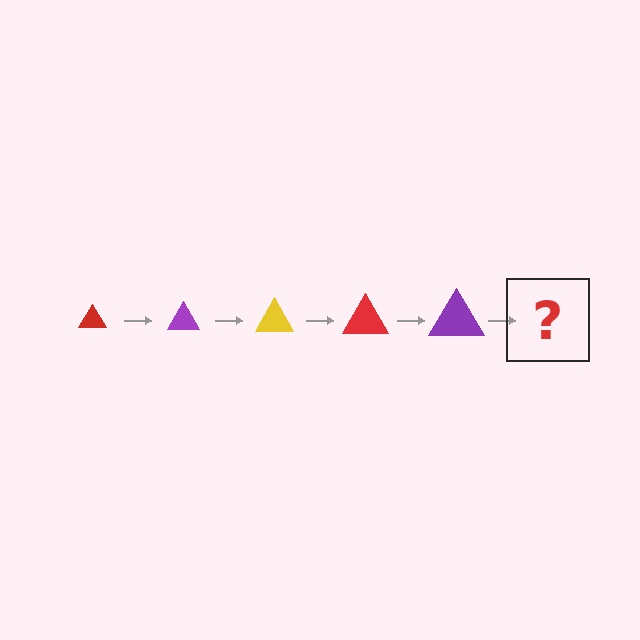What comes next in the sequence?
The next element should be a yellow triangle, larger than the previous one.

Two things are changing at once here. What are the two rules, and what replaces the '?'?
The two rules are that the triangle grows larger each step and the color cycles through red, purple, and yellow. The '?' should be a yellow triangle, larger than the previous one.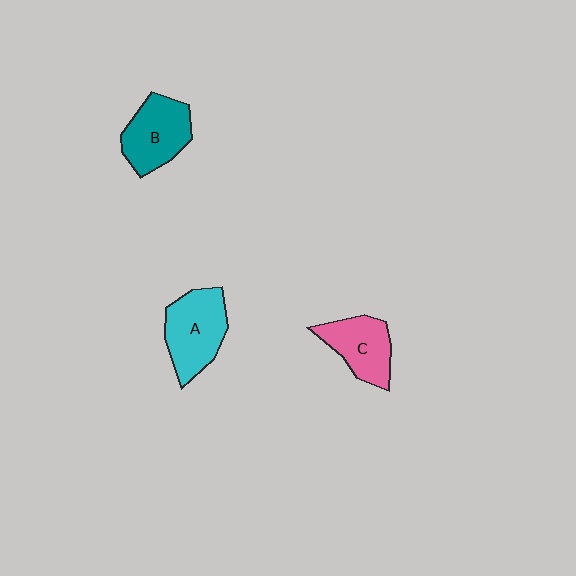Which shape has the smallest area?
Shape C (pink).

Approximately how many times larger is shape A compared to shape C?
Approximately 1.2 times.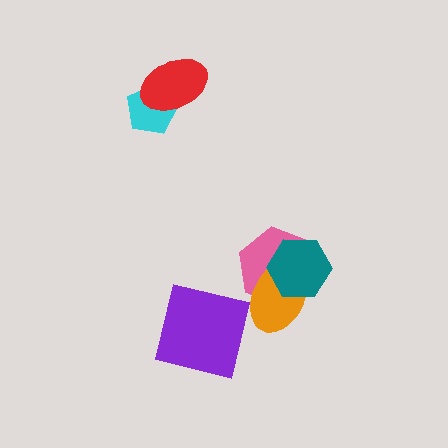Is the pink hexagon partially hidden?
Yes, it is partially covered by another shape.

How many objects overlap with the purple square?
0 objects overlap with the purple square.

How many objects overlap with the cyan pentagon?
1 object overlaps with the cyan pentagon.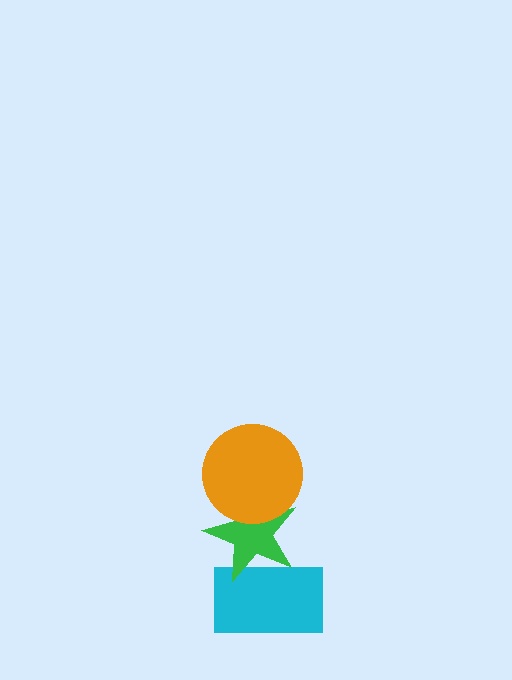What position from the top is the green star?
The green star is 2nd from the top.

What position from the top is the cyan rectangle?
The cyan rectangle is 3rd from the top.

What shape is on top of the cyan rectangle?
The green star is on top of the cyan rectangle.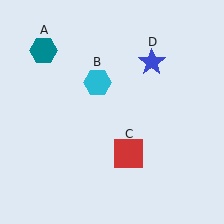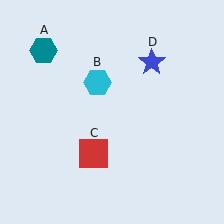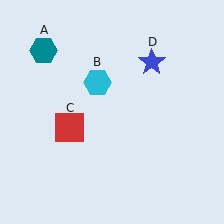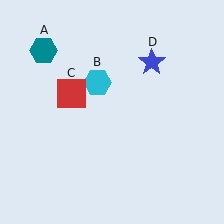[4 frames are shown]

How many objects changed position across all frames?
1 object changed position: red square (object C).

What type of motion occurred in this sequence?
The red square (object C) rotated clockwise around the center of the scene.